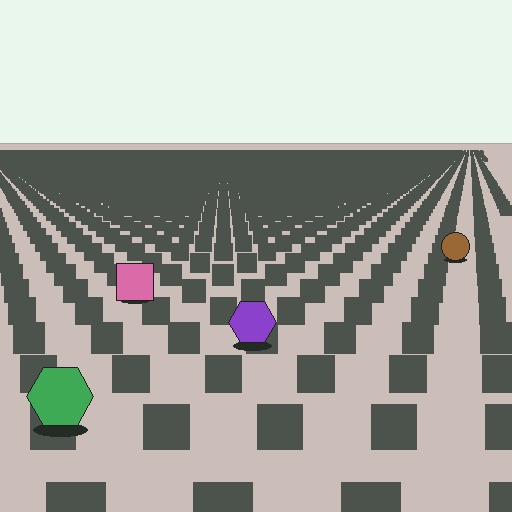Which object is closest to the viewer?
The green hexagon is closest. The texture marks near it are larger and more spread out.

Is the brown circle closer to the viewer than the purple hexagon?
No. The purple hexagon is closer — you can tell from the texture gradient: the ground texture is coarser near it.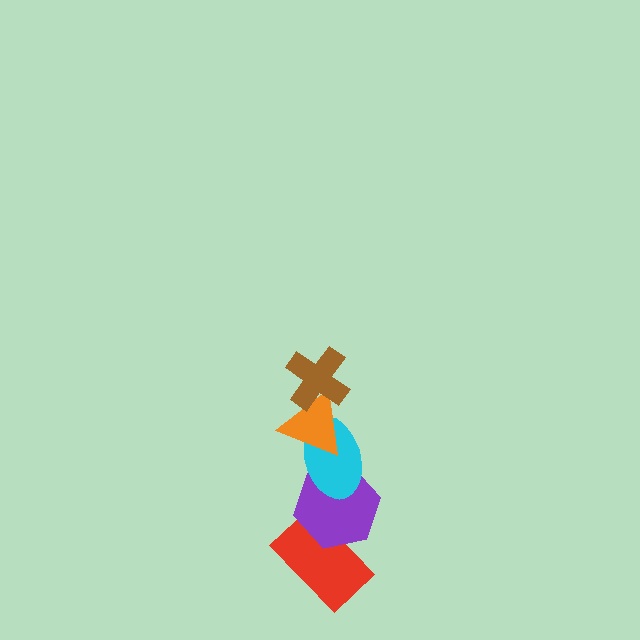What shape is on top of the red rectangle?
The purple hexagon is on top of the red rectangle.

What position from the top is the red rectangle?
The red rectangle is 5th from the top.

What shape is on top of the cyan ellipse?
The orange triangle is on top of the cyan ellipse.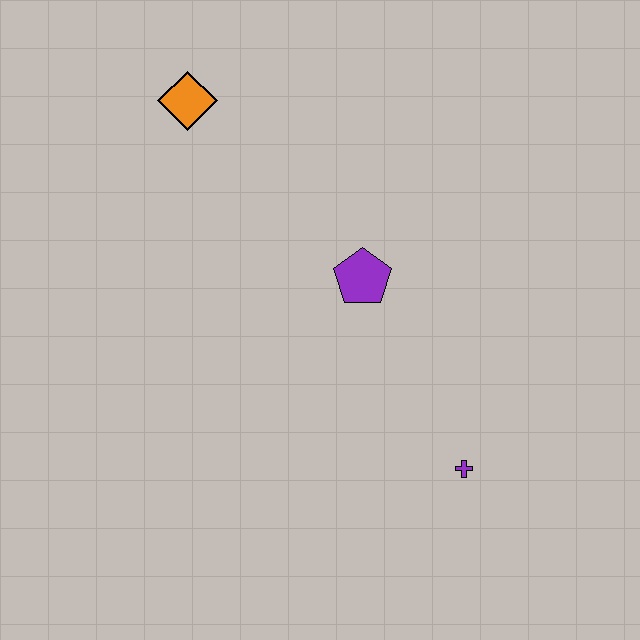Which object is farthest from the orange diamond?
The purple cross is farthest from the orange diamond.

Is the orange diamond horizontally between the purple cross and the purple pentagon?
No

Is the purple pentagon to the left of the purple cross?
Yes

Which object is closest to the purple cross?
The purple pentagon is closest to the purple cross.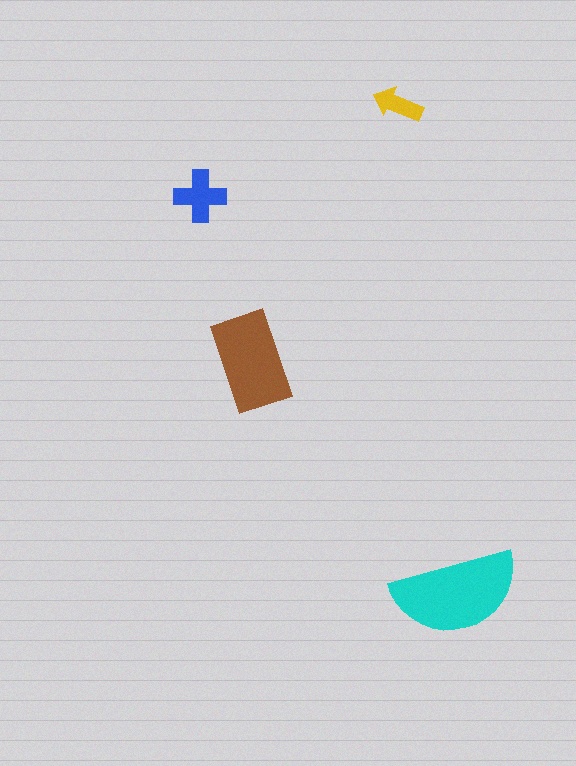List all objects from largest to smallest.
The cyan semicircle, the brown rectangle, the blue cross, the yellow arrow.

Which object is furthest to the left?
The blue cross is leftmost.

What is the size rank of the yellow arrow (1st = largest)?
4th.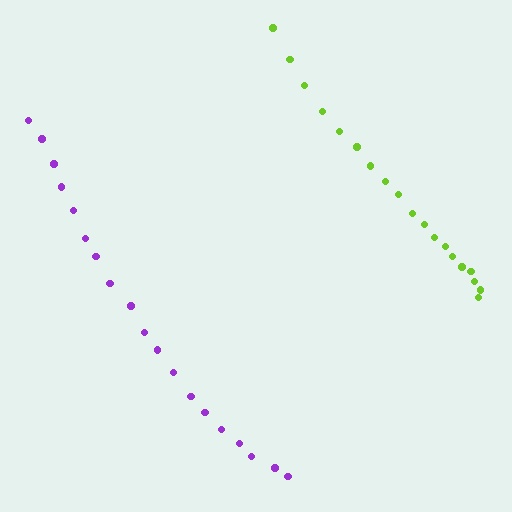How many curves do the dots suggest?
There are 2 distinct paths.